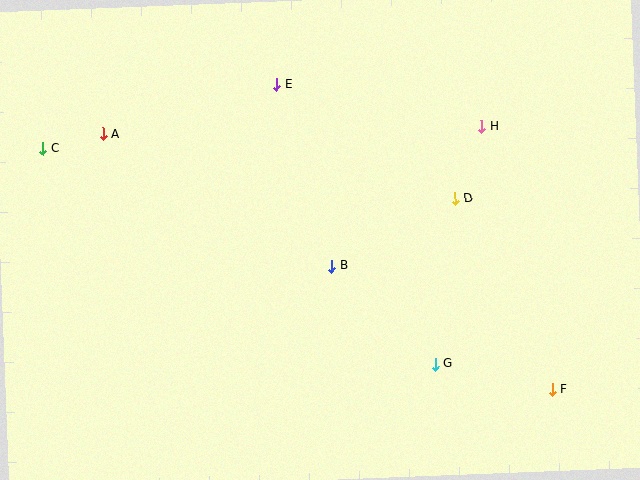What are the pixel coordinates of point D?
Point D is at (455, 198).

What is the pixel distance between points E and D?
The distance between E and D is 212 pixels.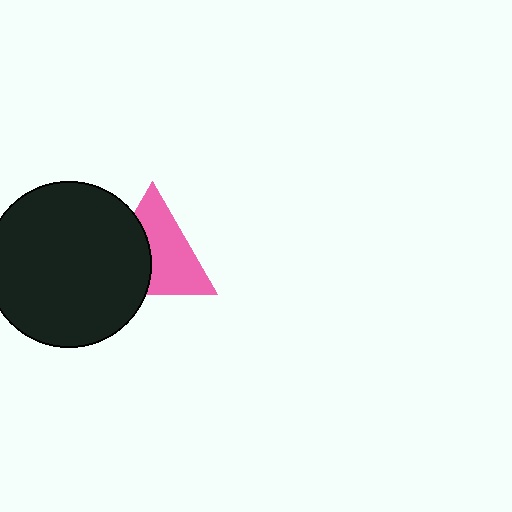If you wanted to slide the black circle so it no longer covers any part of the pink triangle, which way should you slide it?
Slide it left — that is the most direct way to separate the two shapes.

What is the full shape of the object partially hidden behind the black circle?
The partially hidden object is a pink triangle.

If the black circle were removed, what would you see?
You would see the complete pink triangle.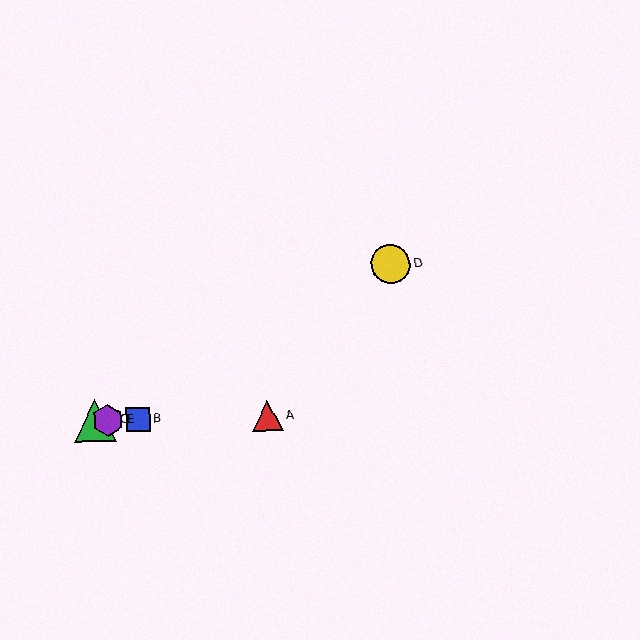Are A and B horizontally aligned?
Yes, both are at y≈416.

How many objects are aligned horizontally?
4 objects (A, B, C, E) are aligned horizontally.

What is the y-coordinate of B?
Object B is at y≈419.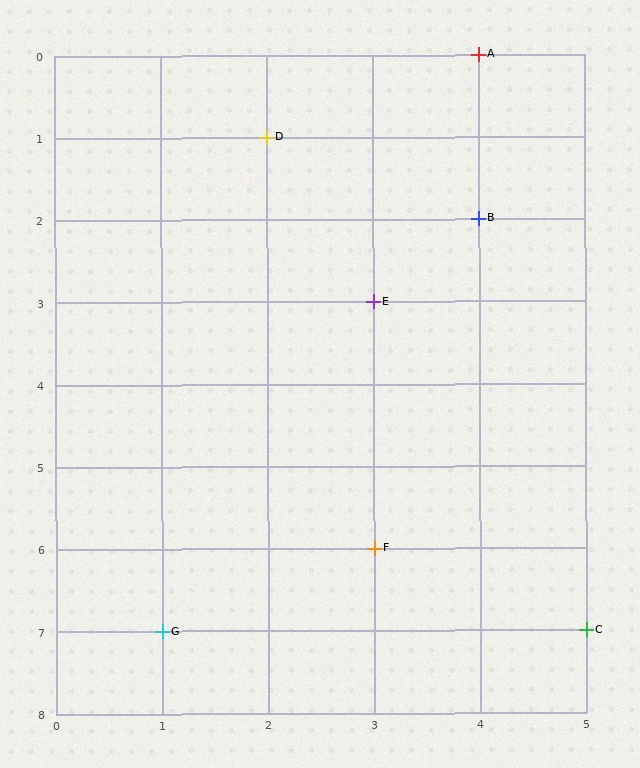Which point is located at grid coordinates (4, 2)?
Point B is at (4, 2).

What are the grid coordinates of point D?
Point D is at grid coordinates (2, 1).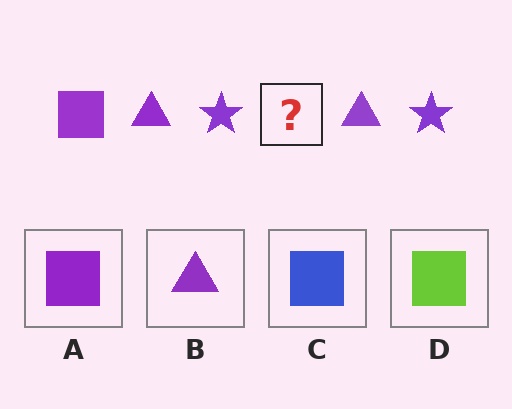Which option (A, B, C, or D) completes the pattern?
A.